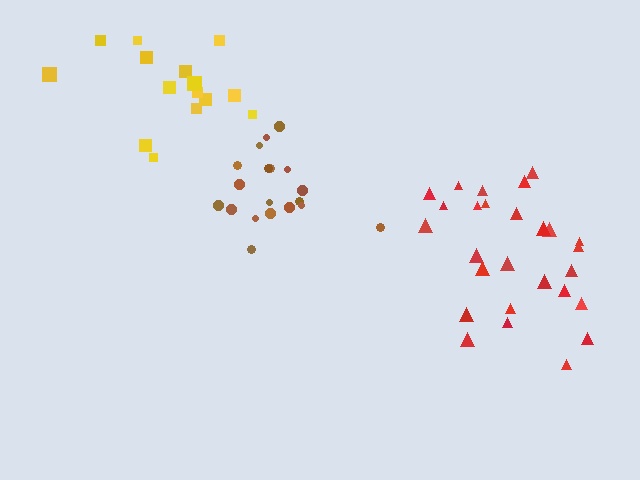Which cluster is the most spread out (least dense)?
Yellow.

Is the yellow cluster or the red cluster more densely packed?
Red.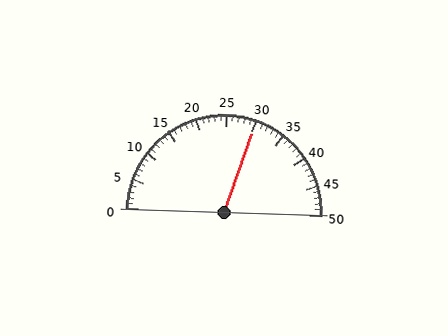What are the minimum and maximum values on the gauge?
The gauge ranges from 0 to 50.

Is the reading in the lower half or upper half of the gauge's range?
The reading is in the upper half of the range (0 to 50).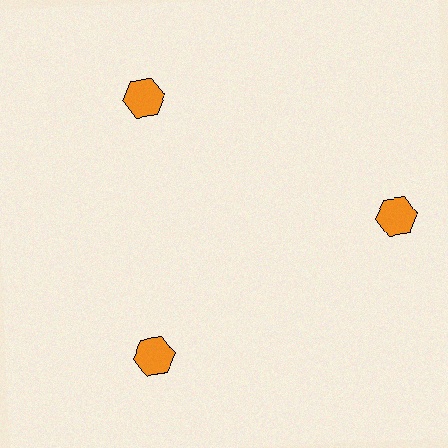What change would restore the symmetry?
The symmetry would be restored by moving it inward, back onto the ring so that all 3 hexagons sit at equal angles and equal distance from the center.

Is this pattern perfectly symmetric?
No. The 3 orange hexagons are arranged in a ring, but one element near the 3 o'clock position is pushed outward from the center, breaking the 3-fold rotational symmetry.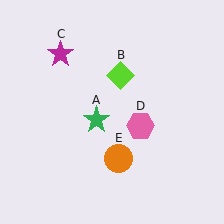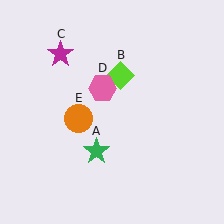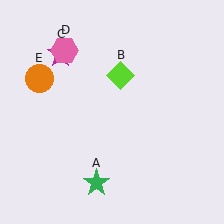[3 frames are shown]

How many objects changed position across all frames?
3 objects changed position: green star (object A), pink hexagon (object D), orange circle (object E).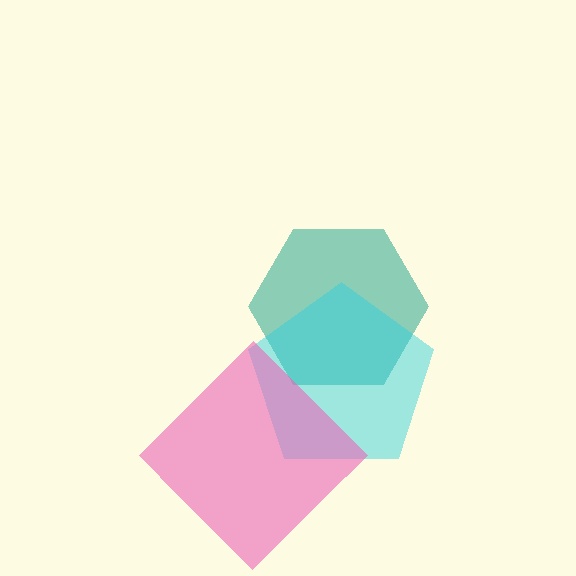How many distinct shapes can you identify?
There are 3 distinct shapes: a teal hexagon, a cyan pentagon, a pink diamond.